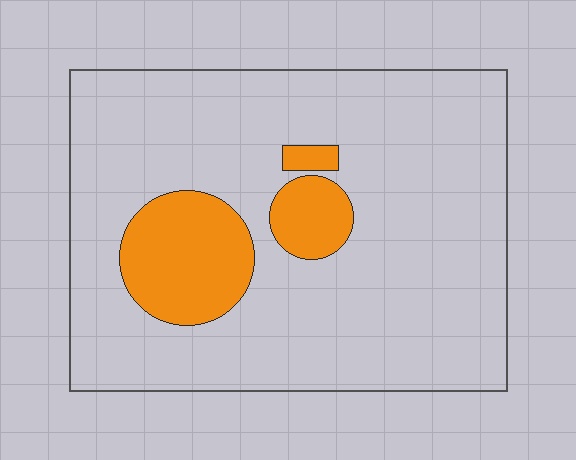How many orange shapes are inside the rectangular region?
3.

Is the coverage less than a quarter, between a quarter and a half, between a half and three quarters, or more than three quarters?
Less than a quarter.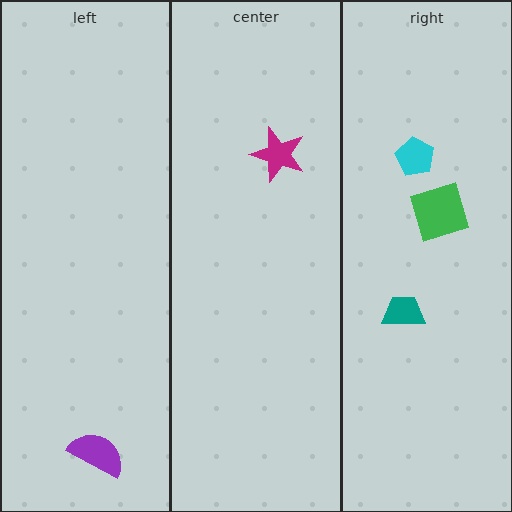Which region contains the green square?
The right region.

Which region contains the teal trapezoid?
The right region.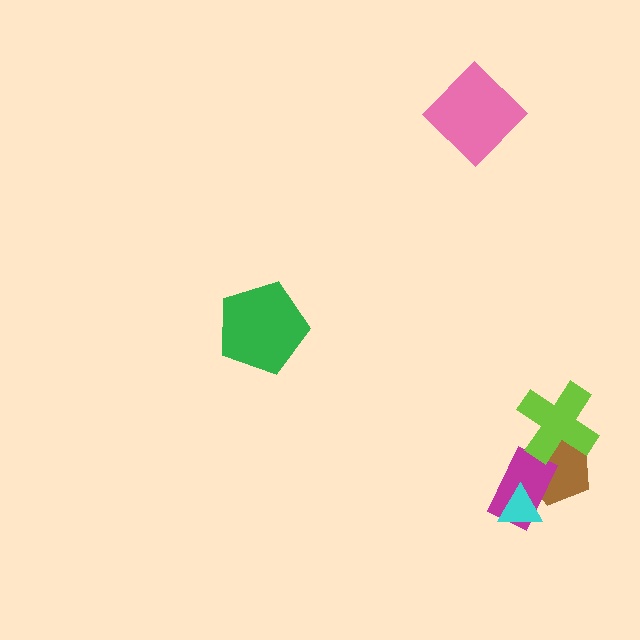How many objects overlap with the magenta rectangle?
2 objects overlap with the magenta rectangle.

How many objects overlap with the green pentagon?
0 objects overlap with the green pentagon.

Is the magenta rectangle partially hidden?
Yes, it is partially covered by another shape.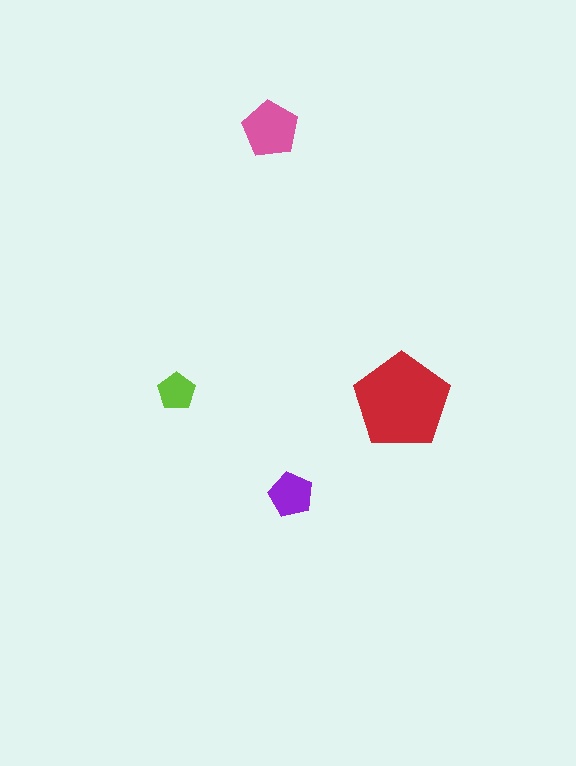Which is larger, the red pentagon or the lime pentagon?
The red one.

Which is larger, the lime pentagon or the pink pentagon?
The pink one.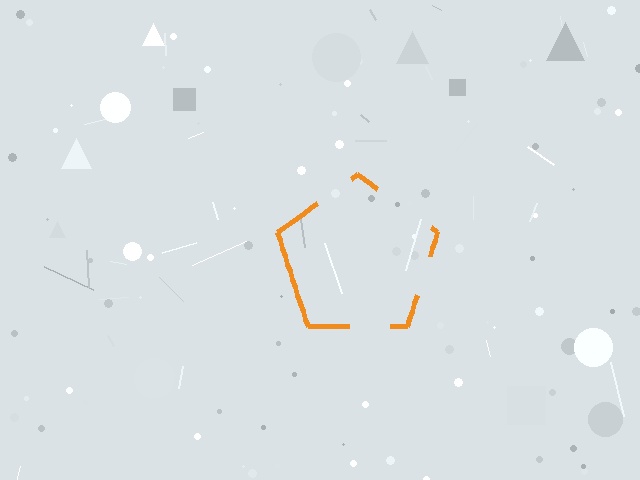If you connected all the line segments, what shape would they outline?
They would outline a pentagon.